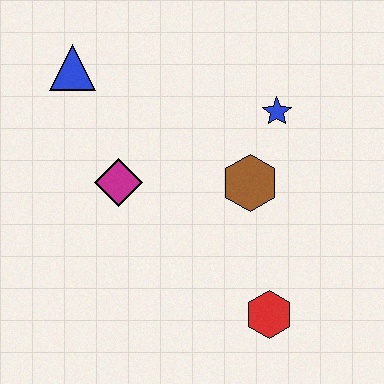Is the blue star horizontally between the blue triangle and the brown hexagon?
No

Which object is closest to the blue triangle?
The magenta diamond is closest to the blue triangle.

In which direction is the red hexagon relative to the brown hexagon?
The red hexagon is below the brown hexagon.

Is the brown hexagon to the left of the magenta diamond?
No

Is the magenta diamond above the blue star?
No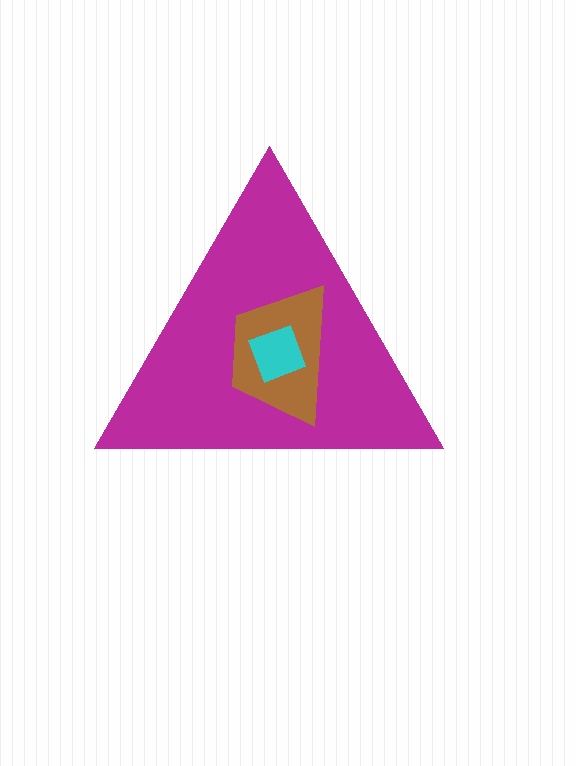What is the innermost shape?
The cyan square.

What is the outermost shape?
The magenta triangle.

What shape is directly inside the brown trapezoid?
The cyan square.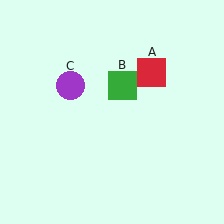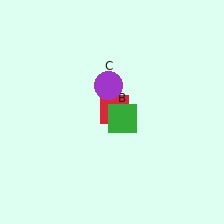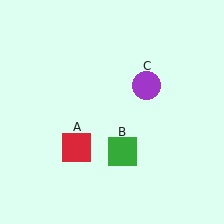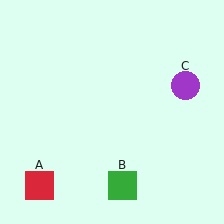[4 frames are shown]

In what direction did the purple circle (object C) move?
The purple circle (object C) moved right.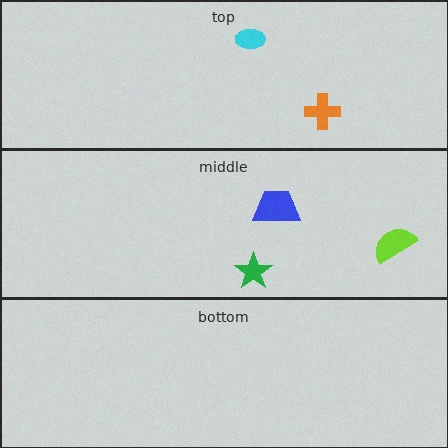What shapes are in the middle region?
The green star, the lime semicircle, the blue trapezoid.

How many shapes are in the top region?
2.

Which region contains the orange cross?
The top region.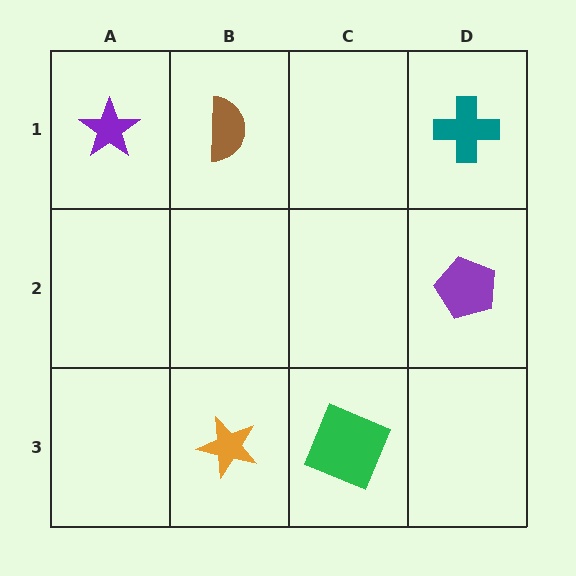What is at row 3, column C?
A green square.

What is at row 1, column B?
A brown semicircle.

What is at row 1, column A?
A purple star.